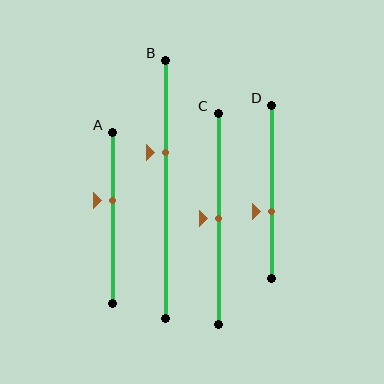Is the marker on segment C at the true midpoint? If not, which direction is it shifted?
Yes, the marker on segment C is at the true midpoint.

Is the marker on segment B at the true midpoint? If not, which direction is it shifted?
No, the marker on segment B is shifted upward by about 14% of the segment length.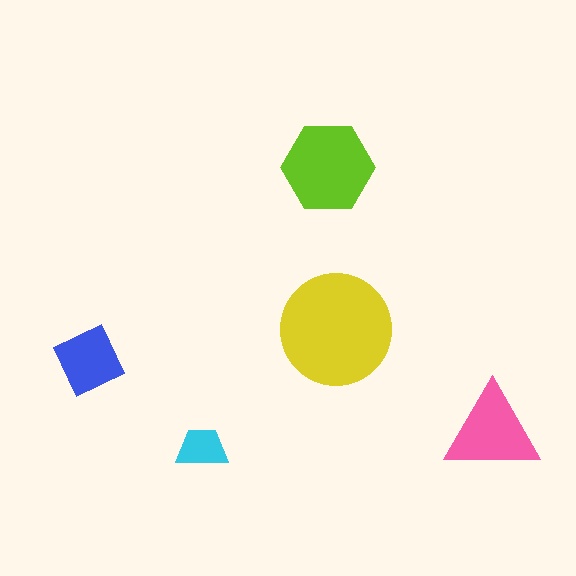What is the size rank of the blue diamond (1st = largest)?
4th.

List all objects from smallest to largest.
The cyan trapezoid, the blue diamond, the pink triangle, the lime hexagon, the yellow circle.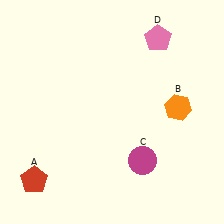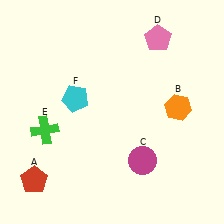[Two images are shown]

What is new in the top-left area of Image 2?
A cyan pentagon (F) was added in the top-left area of Image 2.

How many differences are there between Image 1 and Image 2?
There are 2 differences between the two images.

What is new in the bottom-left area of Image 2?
A green cross (E) was added in the bottom-left area of Image 2.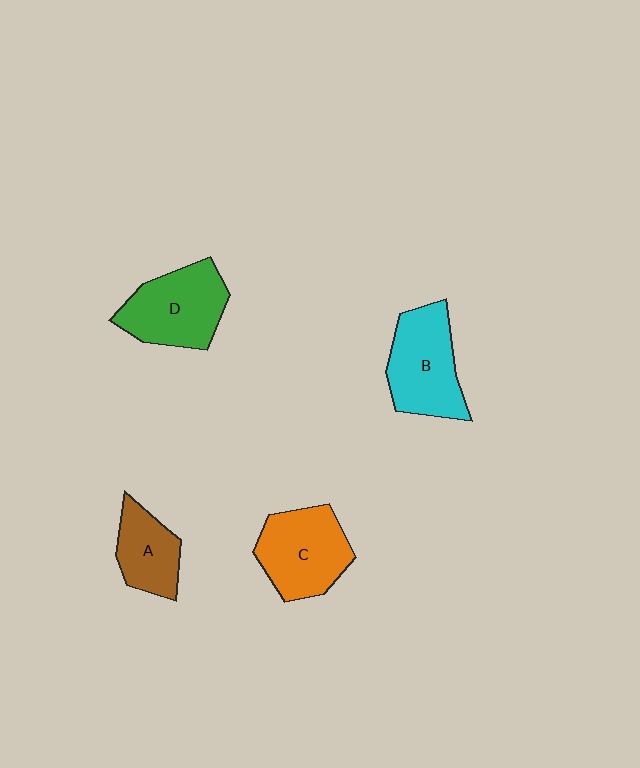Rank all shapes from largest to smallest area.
From largest to smallest: D (green), B (cyan), C (orange), A (brown).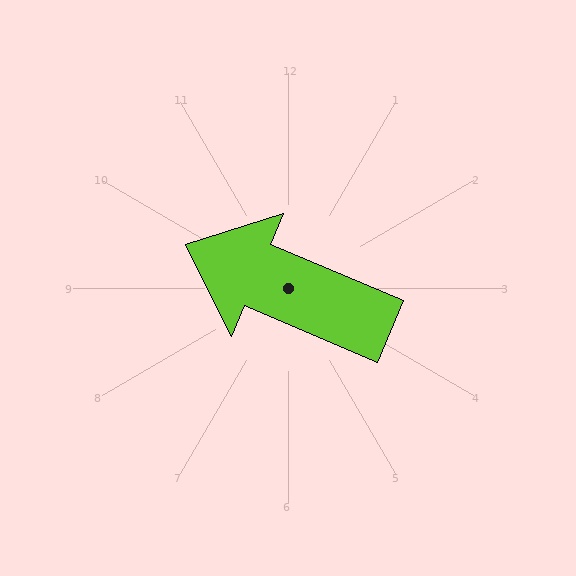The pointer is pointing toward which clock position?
Roughly 10 o'clock.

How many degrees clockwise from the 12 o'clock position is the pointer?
Approximately 293 degrees.